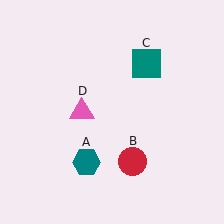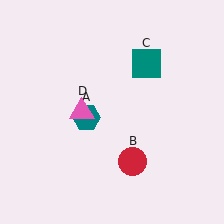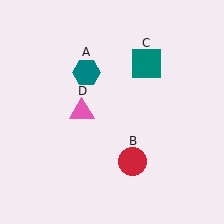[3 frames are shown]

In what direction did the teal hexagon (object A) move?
The teal hexagon (object A) moved up.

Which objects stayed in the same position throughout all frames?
Red circle (object B) and teal square (object C) and pink triangle (object D) remained stationary.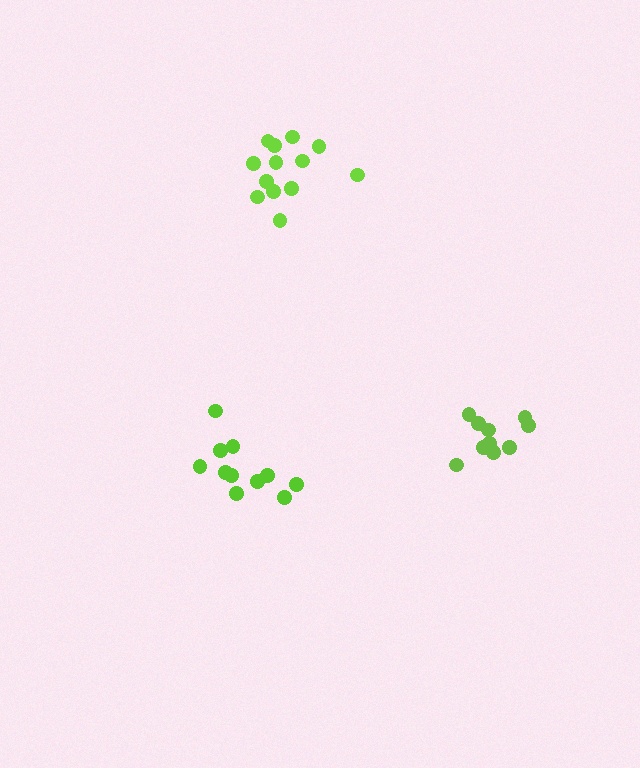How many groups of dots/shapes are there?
There are 3 groups.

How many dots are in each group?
Group 1: 10 dots, Group 2: 11 dots, Group 3: 13 dots (34 total).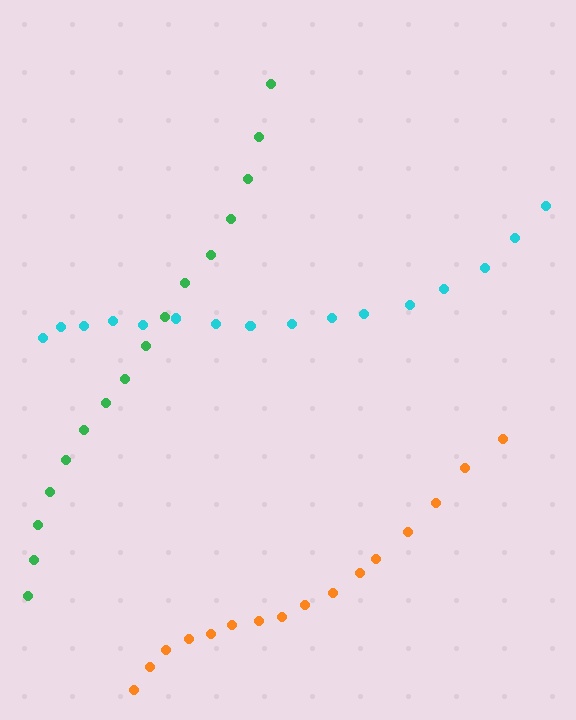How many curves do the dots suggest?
There are 3 distinct paths.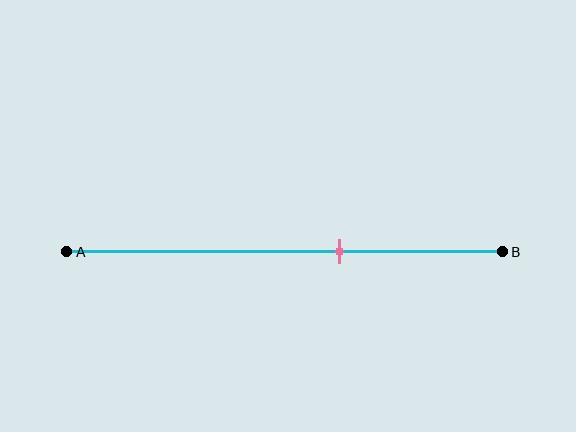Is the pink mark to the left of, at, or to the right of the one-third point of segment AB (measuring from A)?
The pink mark is to the right of the one-third point of segment AB.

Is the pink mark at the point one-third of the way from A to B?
No, the mark is at about 65% from A, not at the 33% one-third point.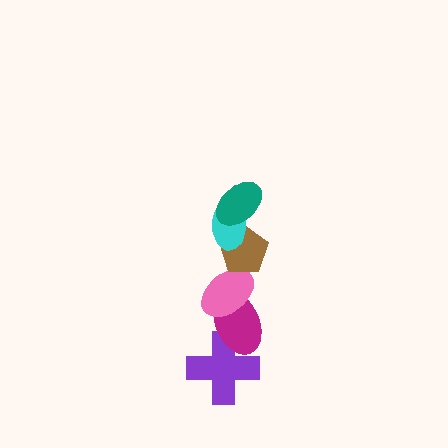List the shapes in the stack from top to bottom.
From top to bottom: the teal ellipse, the cyan ellipse, the brown pentagon, the pink ellipse, the magenta ellipse, the purple cross.